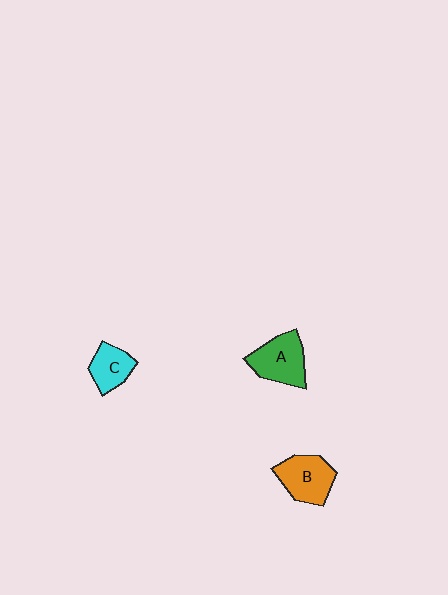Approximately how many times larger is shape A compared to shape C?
Approximately 1.5 times.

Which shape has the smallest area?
Shape C (cyan).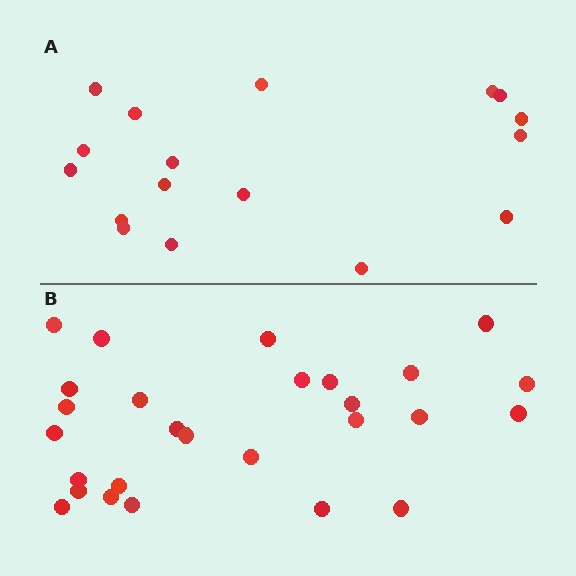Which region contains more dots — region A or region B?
Region B (the bottom region) has more dots.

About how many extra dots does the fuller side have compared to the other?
Region B has roughly 10 or so more dots than region A.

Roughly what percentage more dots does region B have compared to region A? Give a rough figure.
About 60% more.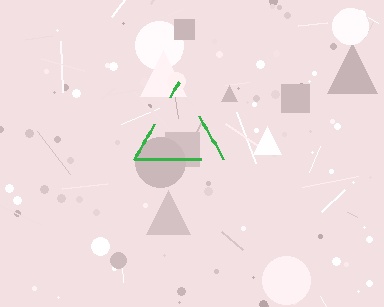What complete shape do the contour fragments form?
The contour fragments form a triangle.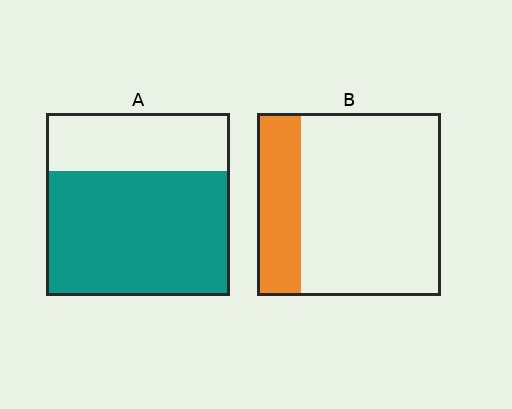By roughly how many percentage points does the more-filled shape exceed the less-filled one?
By roughly 45 percentage points (A over B).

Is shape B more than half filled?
No.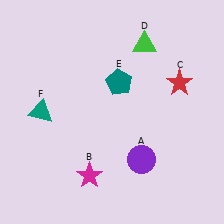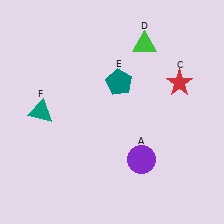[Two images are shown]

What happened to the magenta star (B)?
The magenta star (B) was removed in Image 2. It was in the bottom-left area of Image 1.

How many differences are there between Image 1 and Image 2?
There is 1 difference between the two images.